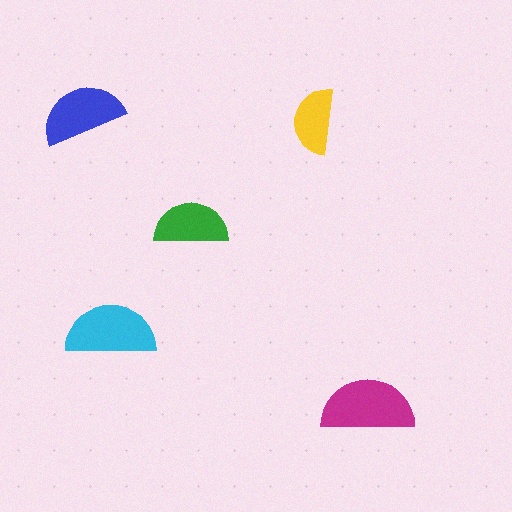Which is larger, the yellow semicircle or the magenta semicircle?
The magenta one.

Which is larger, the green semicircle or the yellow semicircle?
The green one.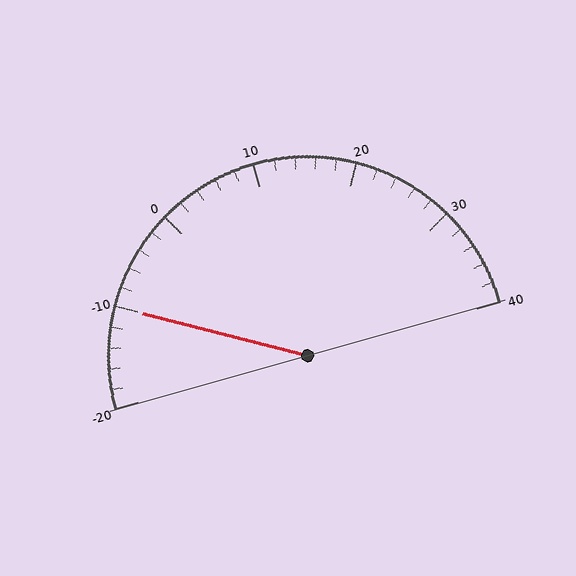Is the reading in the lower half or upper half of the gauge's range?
The reading is in the lower half of the range (-20 to 40).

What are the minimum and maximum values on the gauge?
The gauge ranges from -20 to 40.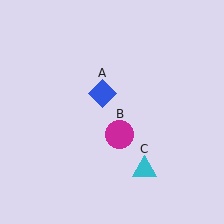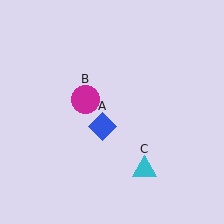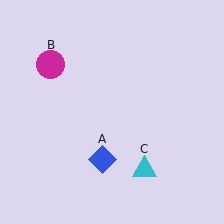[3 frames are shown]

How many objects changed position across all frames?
2 objects changed position: blue diamond (object A), magenta circle (object B).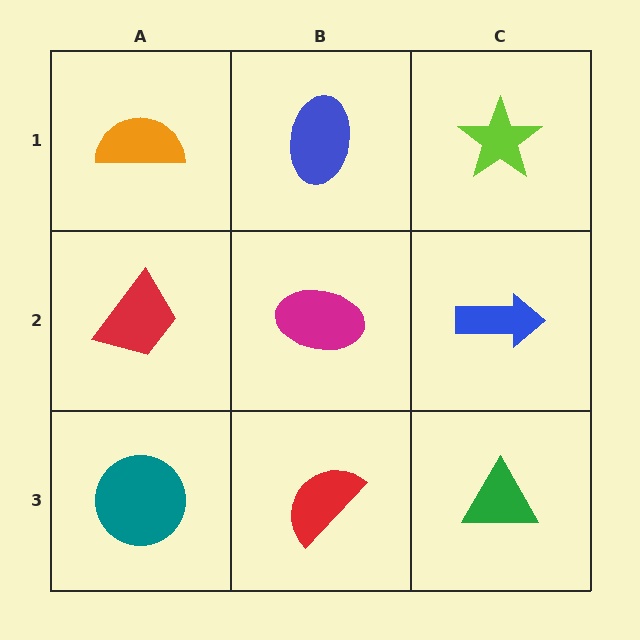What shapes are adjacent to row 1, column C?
A blue arrow (row 2, column C), a blue ellipse (row 1, column B).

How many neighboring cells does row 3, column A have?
2.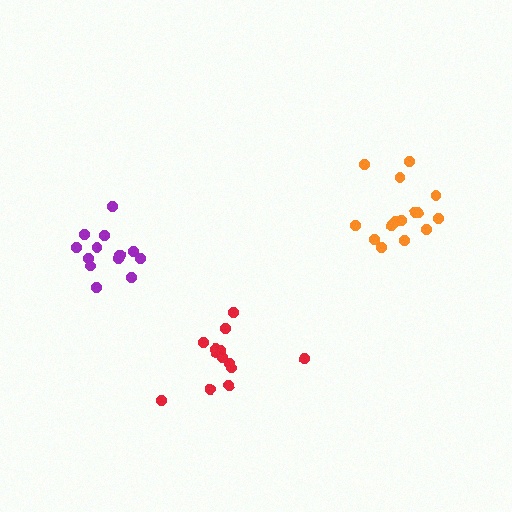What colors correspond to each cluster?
The clusters are colored: red, orange, purple.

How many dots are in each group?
Group 1: 13 dots, Group 2: 15 dots, Group 3: 14 dots (42 total).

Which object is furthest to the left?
The purple cluster is leftmost.